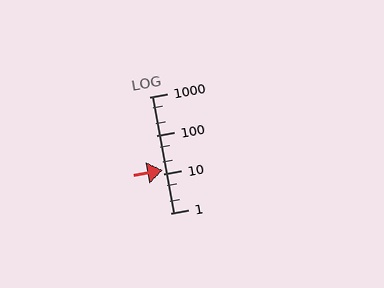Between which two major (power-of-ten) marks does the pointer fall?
The pointer is between 10 and 100.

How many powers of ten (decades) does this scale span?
The scale spans 3 decades, from 1 to 1000.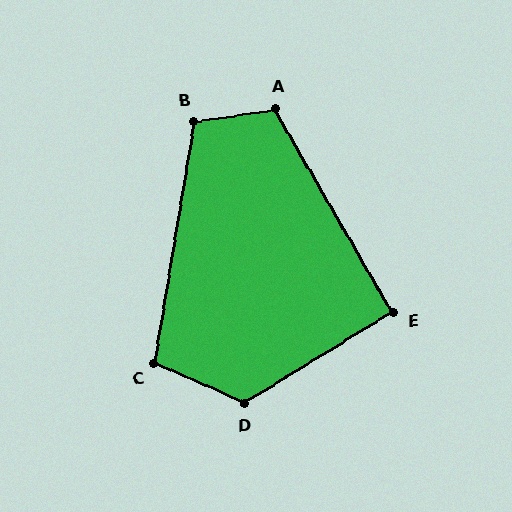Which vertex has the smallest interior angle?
E, at approximately 92 degrees.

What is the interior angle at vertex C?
Approximately 104 degrees (obtuse).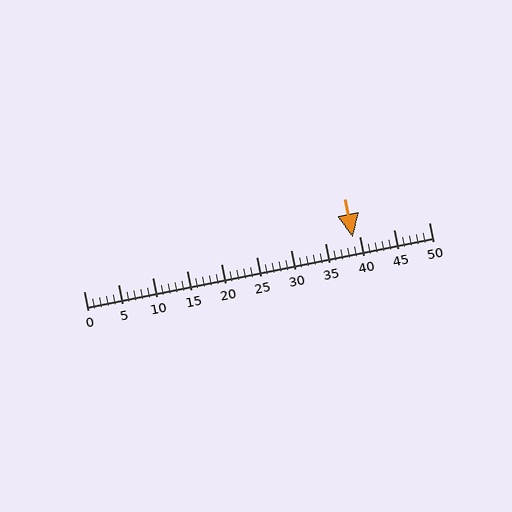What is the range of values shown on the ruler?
The ruler shows values from 0 to 50.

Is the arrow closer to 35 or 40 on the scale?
The arrow is closer to 40.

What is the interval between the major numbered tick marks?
The major tick marks are spaced 5 units apart.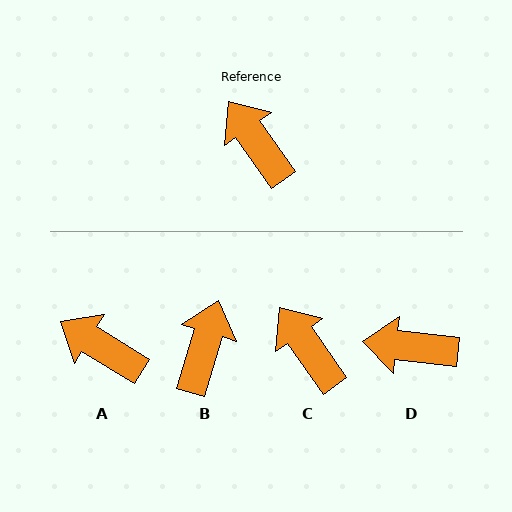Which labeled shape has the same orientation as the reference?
C.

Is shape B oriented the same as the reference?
No, it is off by about 52 degrees.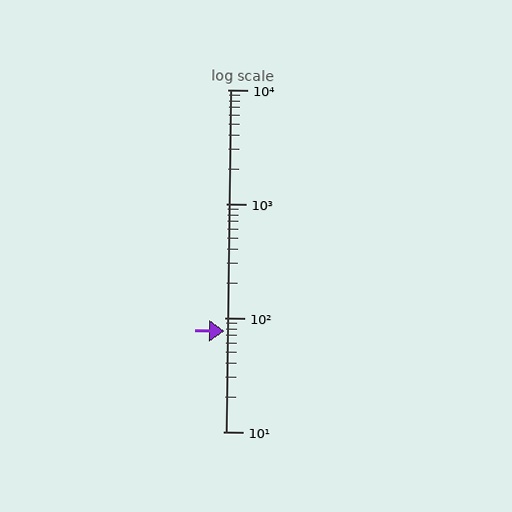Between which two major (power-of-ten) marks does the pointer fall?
The pointer is between 10 and 100.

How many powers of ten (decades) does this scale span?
The scale spans 3 decades, from 10 to 10000.